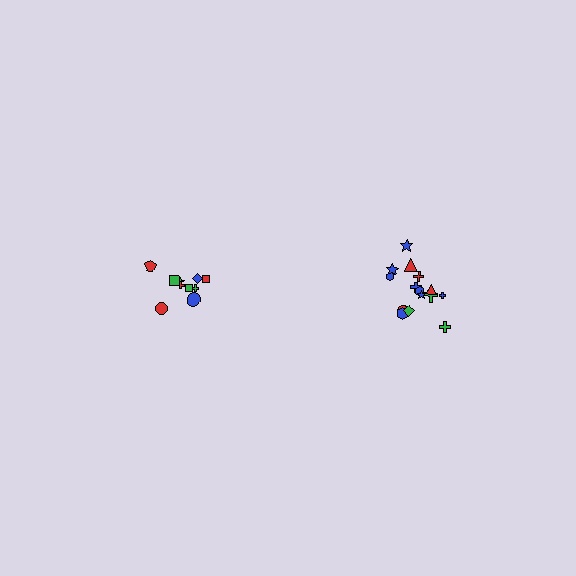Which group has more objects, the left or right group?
The right group.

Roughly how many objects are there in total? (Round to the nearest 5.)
Roughly 25 objects in total.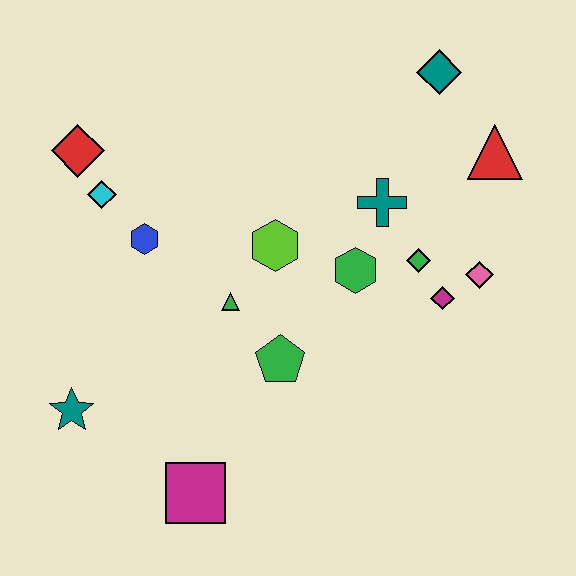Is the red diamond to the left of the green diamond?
Yes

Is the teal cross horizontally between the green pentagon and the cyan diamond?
No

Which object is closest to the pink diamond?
The magenta diamond is closest to the pink diamond.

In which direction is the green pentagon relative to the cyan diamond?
The green pentagon is to the right of the cyan diamond.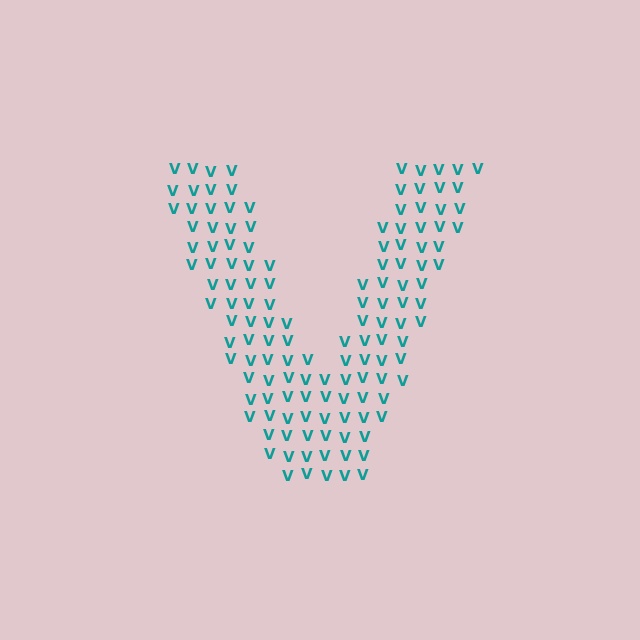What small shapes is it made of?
It is made of small letter V's.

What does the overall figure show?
The overall figure shows the letter V.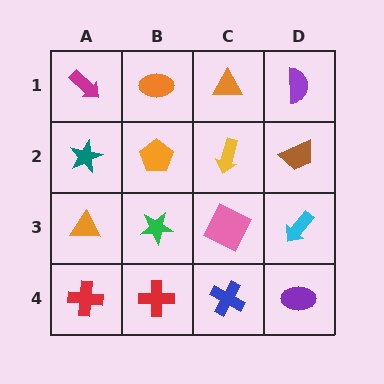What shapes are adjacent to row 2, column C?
An orange triangle (row 1, column C), a pink square (row 3, column C), an orange pentagon (row 2, column B), a brown trapezoid (row 2, column D).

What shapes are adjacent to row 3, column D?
A brown trapezoid (row 2, column D), a purple ellipse (row 4, column D), a pink square (row 3, column C).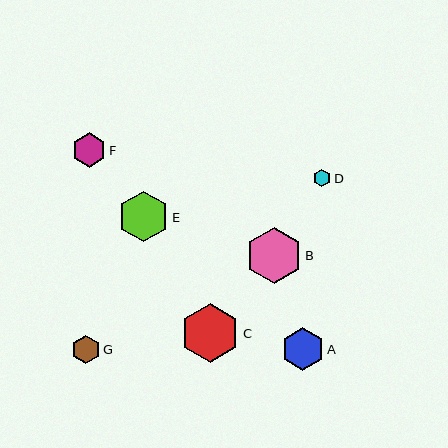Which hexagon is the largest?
Hexagon C is the largest with a size of approximately 59 pixels.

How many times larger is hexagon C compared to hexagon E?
Hexagon C is approximately 1.2 times the size of hexagon E.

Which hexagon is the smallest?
Hexagon D is the smallest with a size of approximately 18 pixels.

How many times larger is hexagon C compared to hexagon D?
Hexagon C is approximately 3.4 times the size of hexagon D.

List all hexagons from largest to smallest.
From largest to smallest: C, B, E, A, F, G, D.